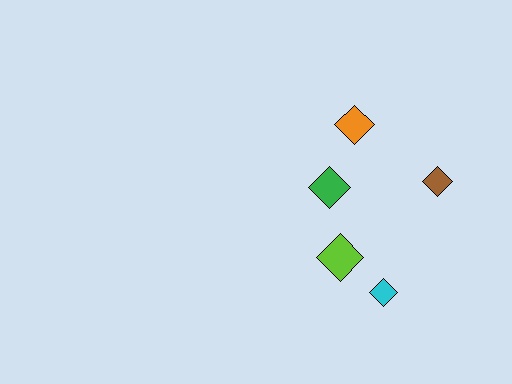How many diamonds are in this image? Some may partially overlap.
There are 5 diamonds.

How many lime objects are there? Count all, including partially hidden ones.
There is 1 lime object.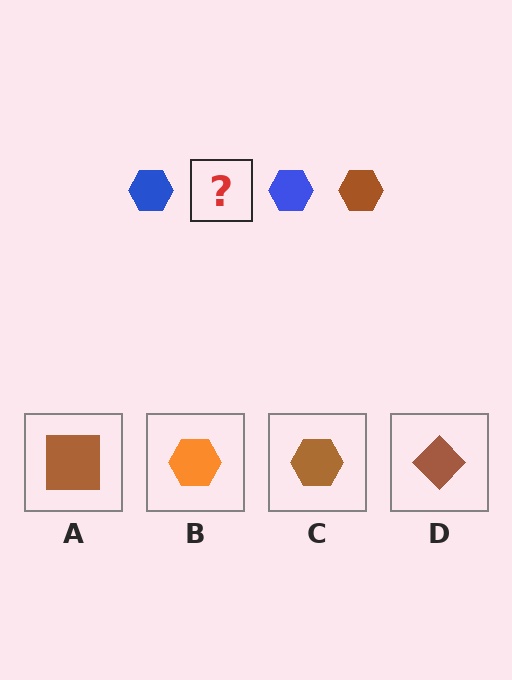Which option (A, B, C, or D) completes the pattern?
C.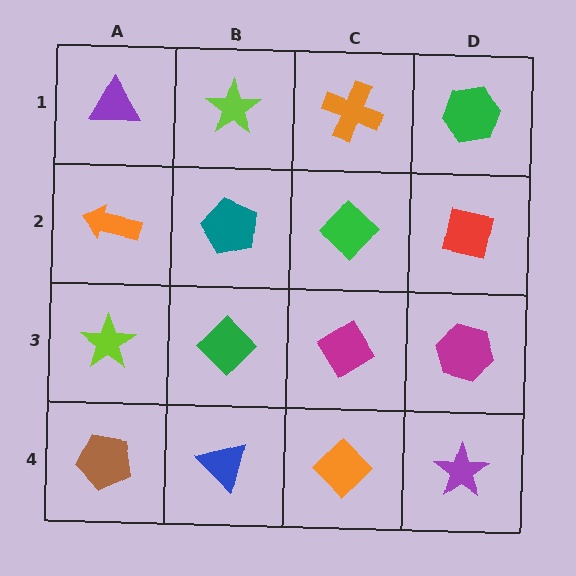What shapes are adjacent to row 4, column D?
A magenta hexagon (row 3, column D), an orange diamond (row 4, column C).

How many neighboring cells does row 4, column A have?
2.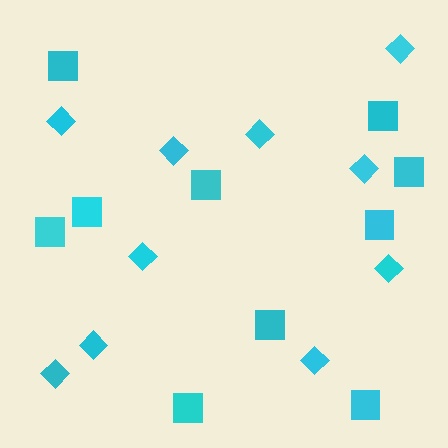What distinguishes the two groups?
There are 2 groups: one group of squares (10) and one group of diamonds (10).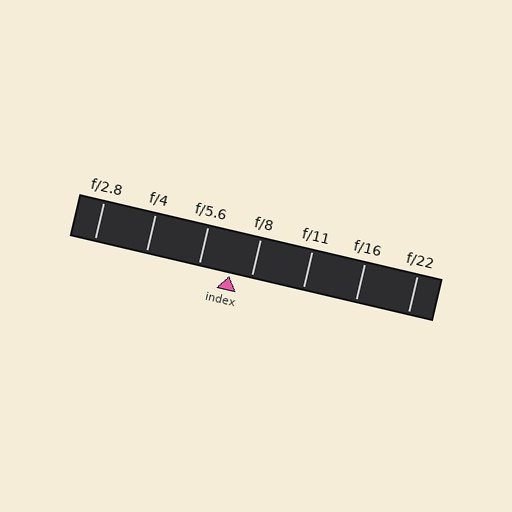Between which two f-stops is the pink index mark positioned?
The index mark is between f/5.6 and f/8.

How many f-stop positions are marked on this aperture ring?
There are 7 f-stop positions marked.